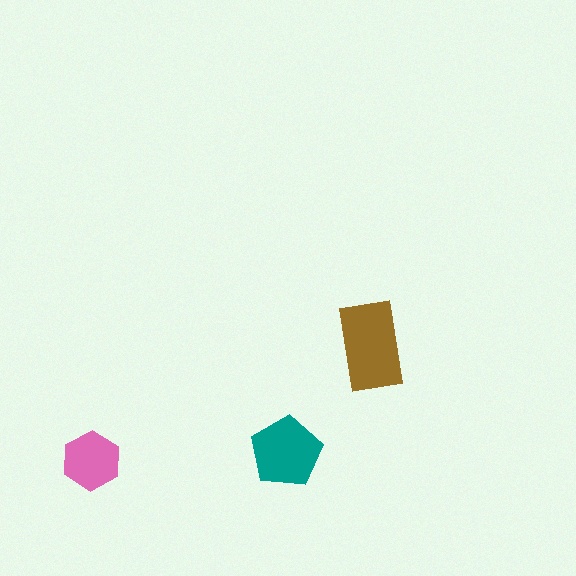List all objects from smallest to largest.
The pink hexagon, the teal pentagon, the brown rectangle.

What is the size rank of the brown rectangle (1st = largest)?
1st.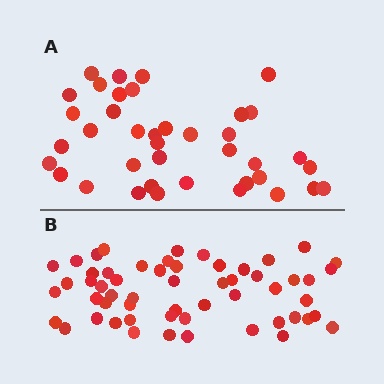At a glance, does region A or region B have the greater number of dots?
Region B (the bottom region) has more dots.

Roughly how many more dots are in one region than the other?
Region B has approximately 15 more dots than region A.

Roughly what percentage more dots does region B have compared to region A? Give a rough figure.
About 45% more.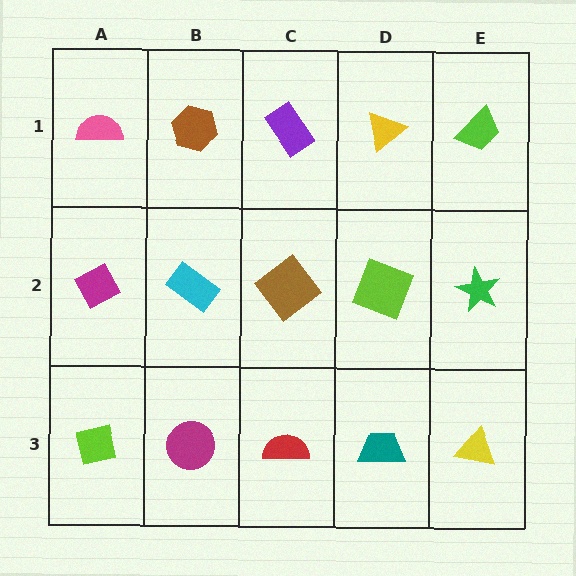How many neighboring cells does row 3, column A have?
2.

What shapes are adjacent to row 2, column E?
A lime trapezoid (row 1, column E), a yellow triangle (row 3, column E), a lime square (row 2, column D).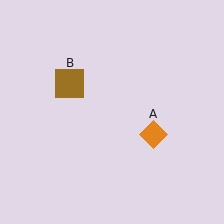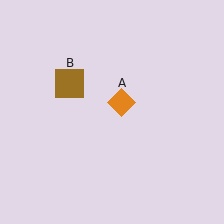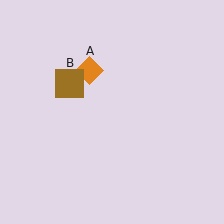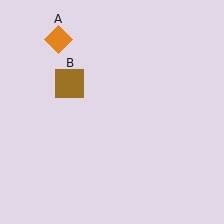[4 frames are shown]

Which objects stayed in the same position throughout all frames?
Brown square (object B) remained stationary.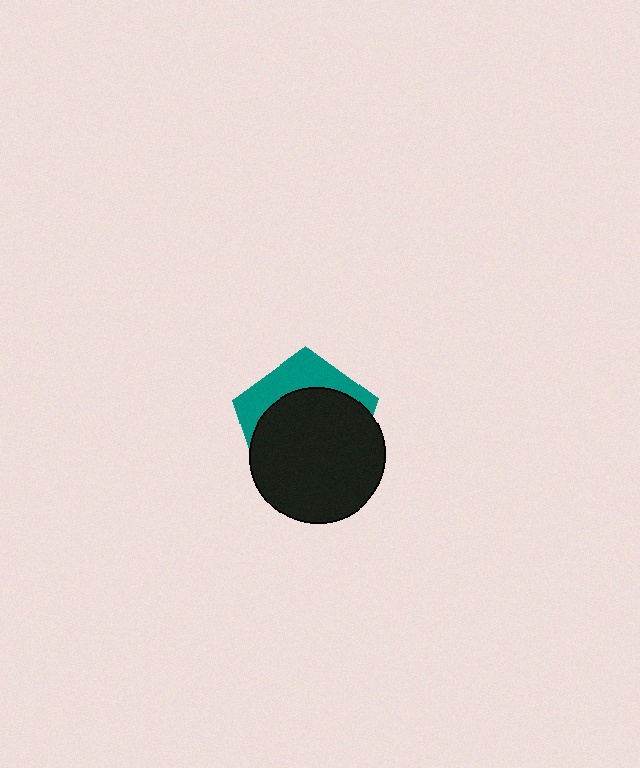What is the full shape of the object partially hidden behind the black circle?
The partially hidden object is a teal pentagon.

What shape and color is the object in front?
The object in front is a black circle.